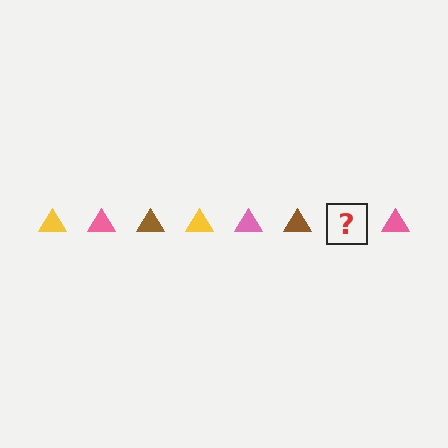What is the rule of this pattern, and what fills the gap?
The rule is that the pattern cycles through yellow, pink, brown triangles. The gap should be filled with a yellow triangle.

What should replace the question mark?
The question mark should be replaced with a yellow triangle.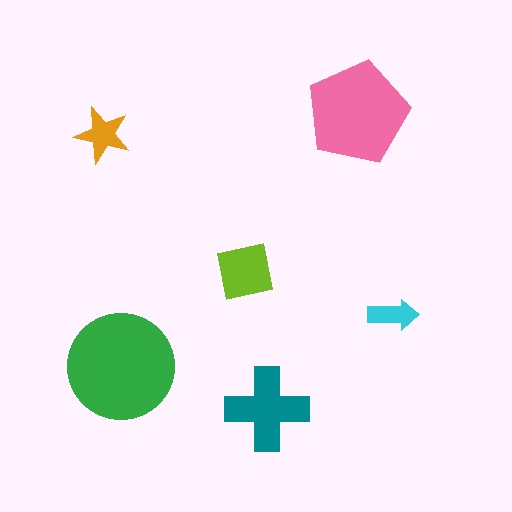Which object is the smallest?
The cyan arrow.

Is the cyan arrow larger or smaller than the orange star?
Smaller.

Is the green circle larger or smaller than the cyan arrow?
Larger.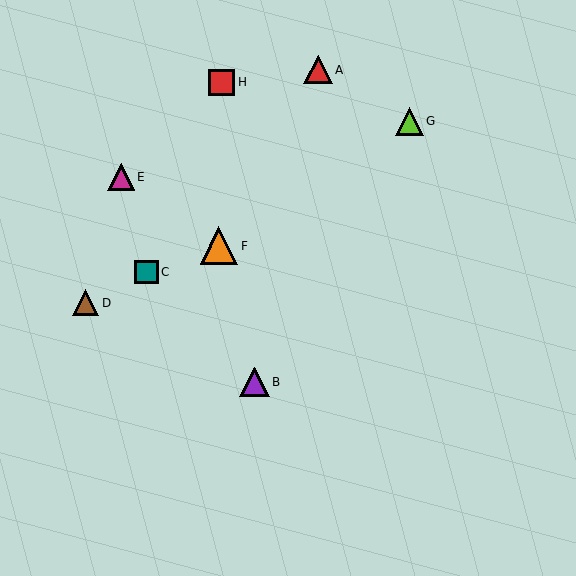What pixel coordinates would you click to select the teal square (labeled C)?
Click at (147, 272) to select the teal square C.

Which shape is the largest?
The orange triangle (labeled F) is the largest.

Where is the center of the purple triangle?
The center of the purple triangle is at (255, 382).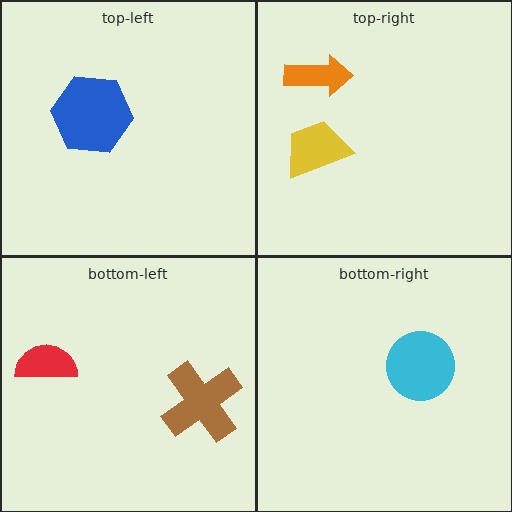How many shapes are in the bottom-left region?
2.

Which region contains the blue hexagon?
The top-left region.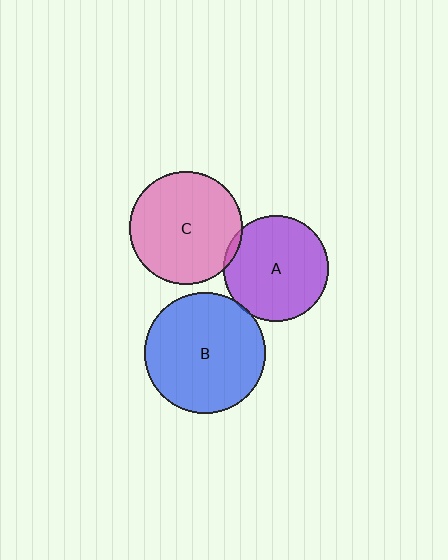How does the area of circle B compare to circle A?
Approximately 1.3 times.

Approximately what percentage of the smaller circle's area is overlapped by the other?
Approximately 5%.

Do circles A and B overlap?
Yes.